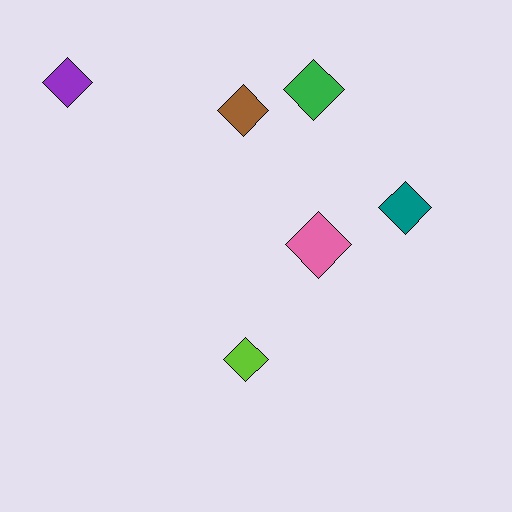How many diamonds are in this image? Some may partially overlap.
There are 6 diamonds.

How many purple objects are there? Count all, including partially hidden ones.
There is 1 purple object.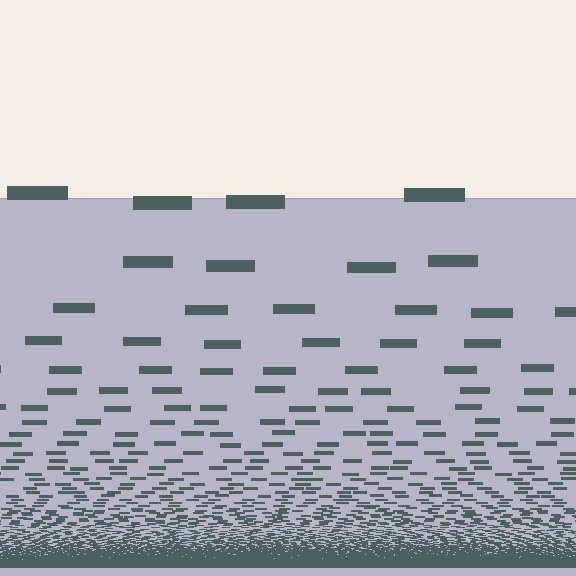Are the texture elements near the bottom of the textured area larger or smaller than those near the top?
Smaller. The gradient is inverted — elements near the bottom are smaller and denser.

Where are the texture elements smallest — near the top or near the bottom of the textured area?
Near the bottom.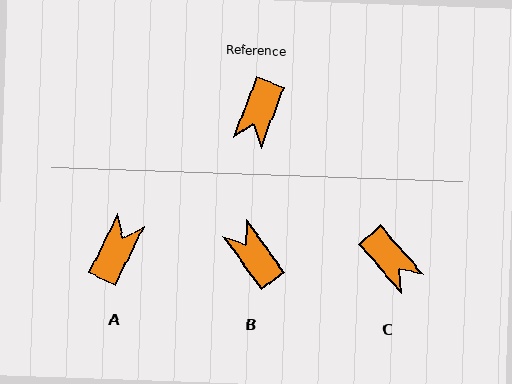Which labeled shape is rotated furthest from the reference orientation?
A, about 174 degrees away.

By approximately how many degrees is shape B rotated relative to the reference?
Approximately 123 degrees clockwise.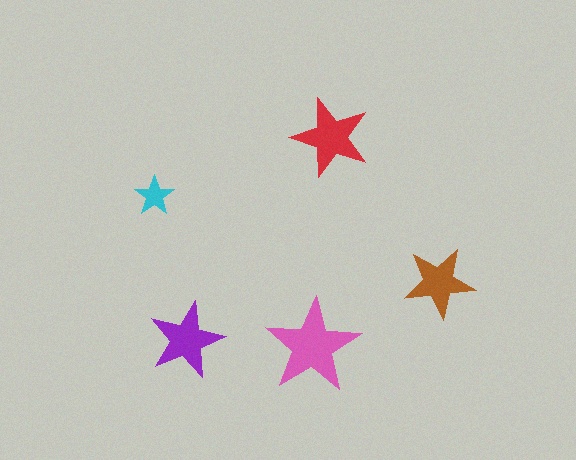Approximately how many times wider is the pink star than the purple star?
About 1.5 times wider.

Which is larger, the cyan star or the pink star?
The pink one.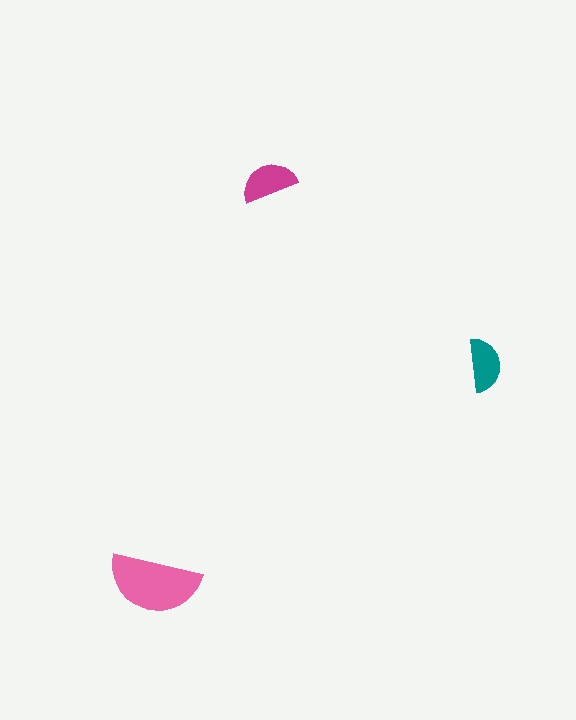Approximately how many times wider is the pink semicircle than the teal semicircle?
About 1.5 times wider.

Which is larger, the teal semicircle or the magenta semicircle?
The magenta one.